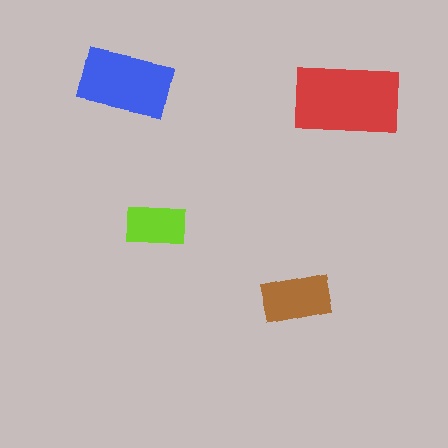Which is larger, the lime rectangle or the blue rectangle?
The blue one.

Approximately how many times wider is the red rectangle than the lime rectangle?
About 2 times wider.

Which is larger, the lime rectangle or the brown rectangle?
The brown one.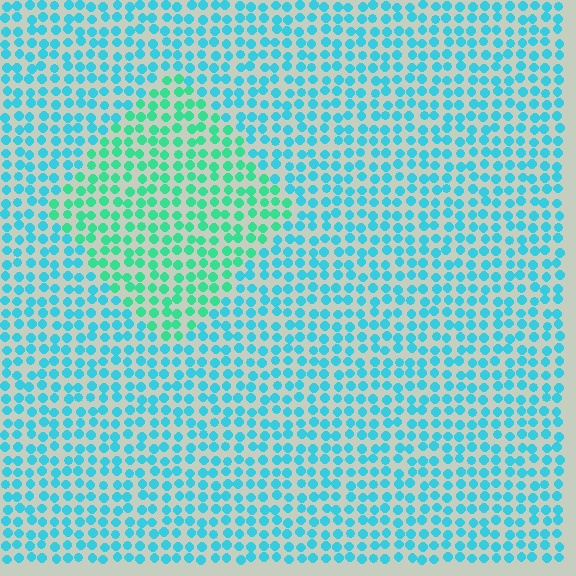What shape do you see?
I see a diamond.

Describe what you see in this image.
The image is filled with small cyan elements in a uniform arrangement. A diamond-shaped region is visible where the elements are tinted to a slightly different hue, forming a subtle color boundary.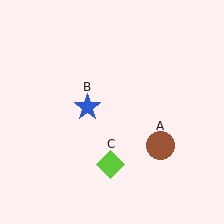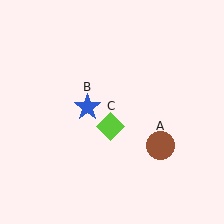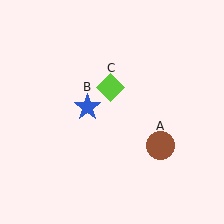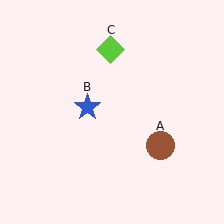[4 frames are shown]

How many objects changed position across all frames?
1 object changed position: lime diamond (object C).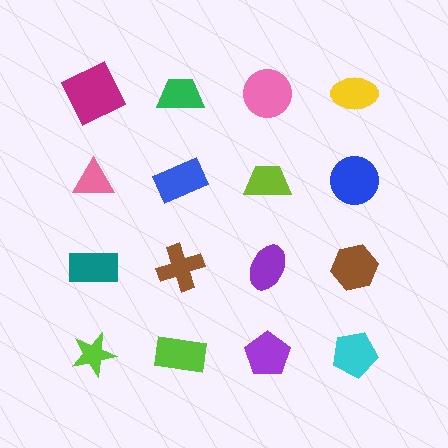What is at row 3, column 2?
A brown cross.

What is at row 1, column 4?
A yellow ellipse.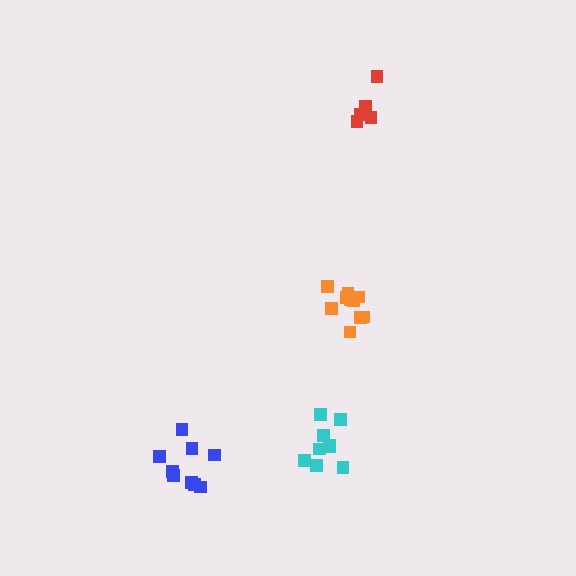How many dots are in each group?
Group 1: 6 dots, Group 2: 9 dots, Group 3: 10 dots, Group 4: 9 dots (34 total).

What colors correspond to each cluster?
The clusters are colored: red, cyan, orange, blue.